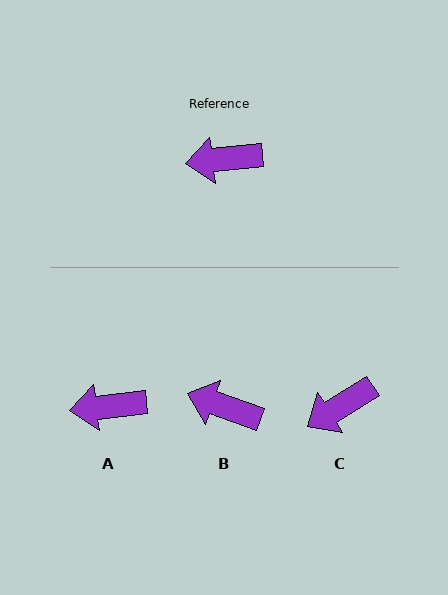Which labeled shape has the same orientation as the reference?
A.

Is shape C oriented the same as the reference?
No, it is off by about 25 degrees.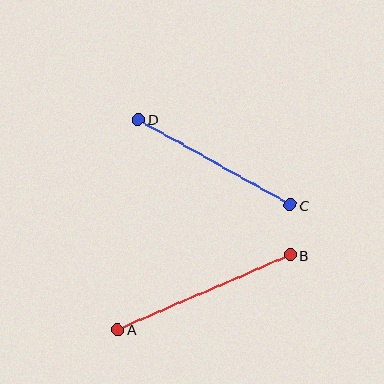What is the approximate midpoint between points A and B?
The midpoint is at approximately (204, 292) pixels.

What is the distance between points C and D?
The distance is approximately 175 pixels.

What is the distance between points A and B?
The distance is approximately 188 pixels.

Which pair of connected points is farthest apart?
Points A and B are farthest apart.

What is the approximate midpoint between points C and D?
The midpoint is at approximately (214, 162) pixels.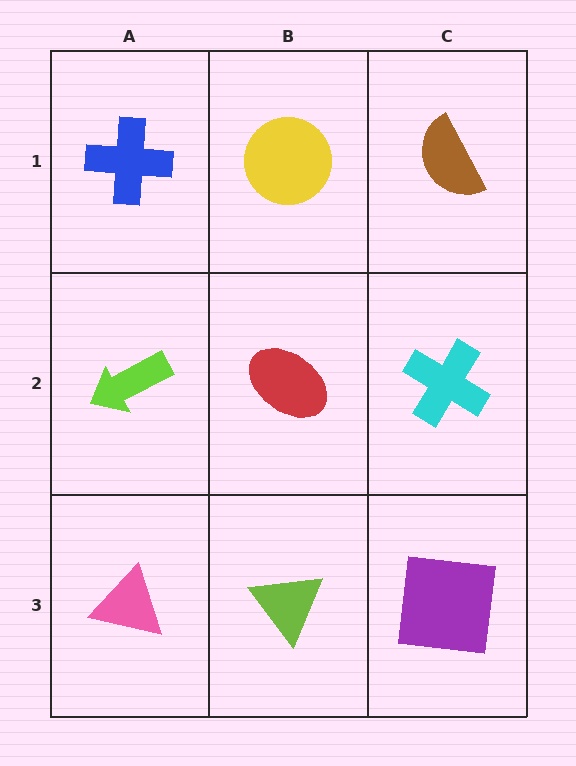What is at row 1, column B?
A yellow circle.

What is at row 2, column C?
A cyan cross.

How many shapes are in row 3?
3 shapes.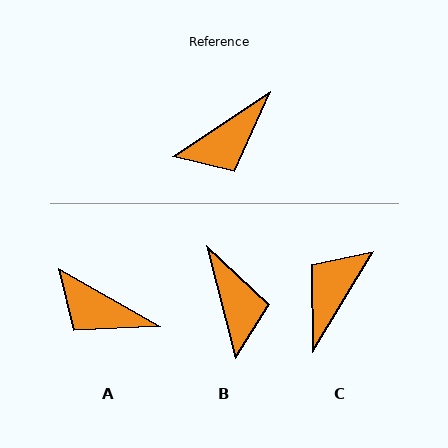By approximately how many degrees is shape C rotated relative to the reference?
Approximately 155 degrees clockwise.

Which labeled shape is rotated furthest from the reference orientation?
C, about 155 degrees away.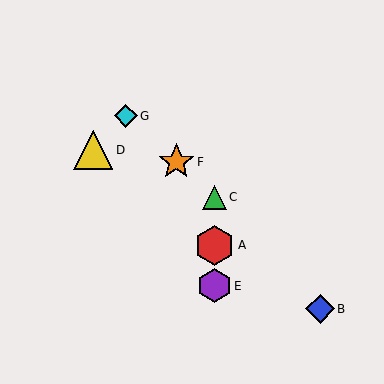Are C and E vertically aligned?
Yes, both are at x≈215.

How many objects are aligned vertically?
3 objects (A, C, E) are aligned vertically.